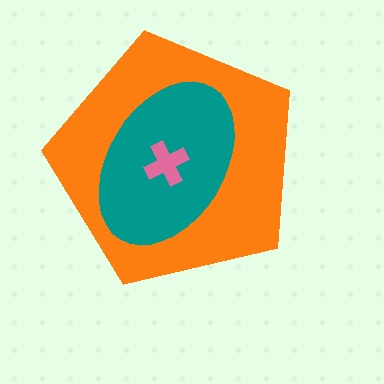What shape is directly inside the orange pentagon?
The teal ellipse.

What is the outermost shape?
The orange pentagon.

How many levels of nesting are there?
3.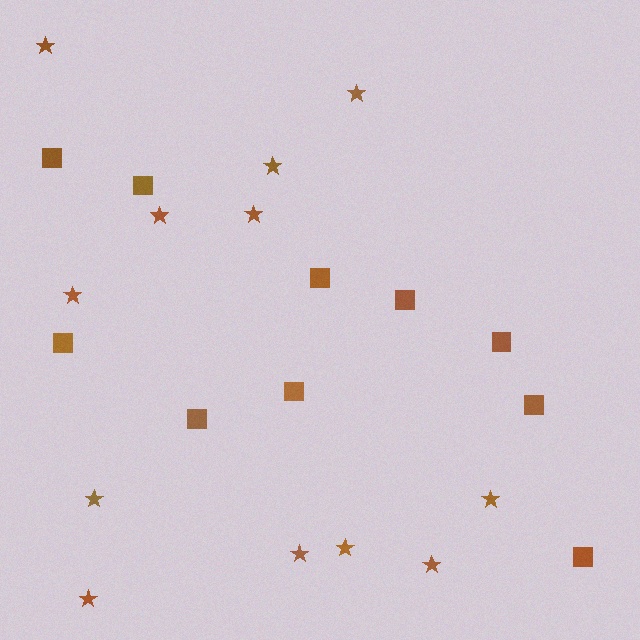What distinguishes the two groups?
There are 2 groups: one group of squares (10) and one group of stars (12).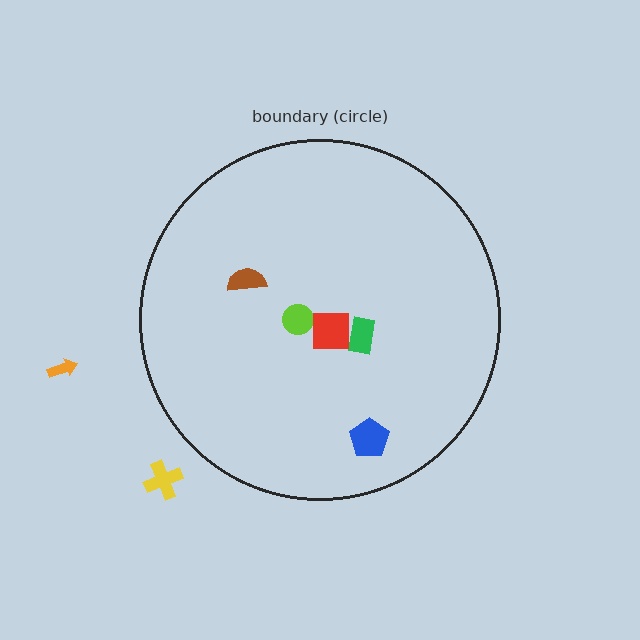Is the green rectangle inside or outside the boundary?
Inside.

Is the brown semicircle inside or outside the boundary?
Inside.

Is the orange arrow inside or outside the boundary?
Outside.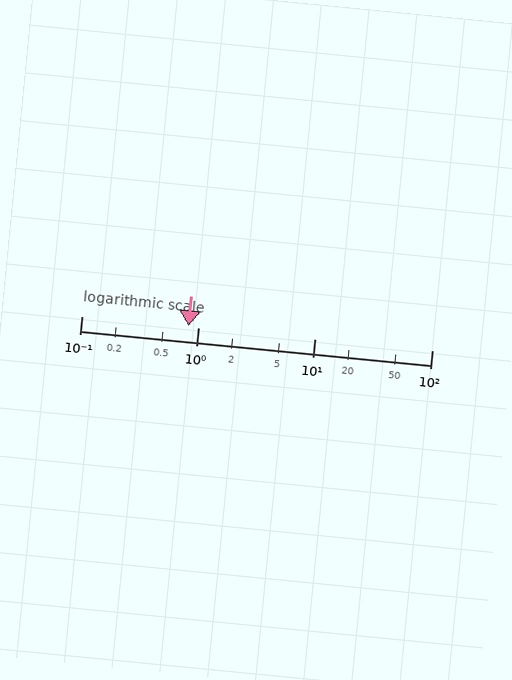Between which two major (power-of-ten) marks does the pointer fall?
The pointer is between 0.1 and 1.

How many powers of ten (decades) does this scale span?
The scale spans 3 decades, from 0.1 to 100.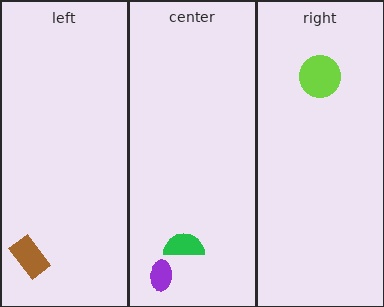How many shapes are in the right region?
1.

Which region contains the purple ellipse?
The center region.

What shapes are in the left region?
The brown rectangle.